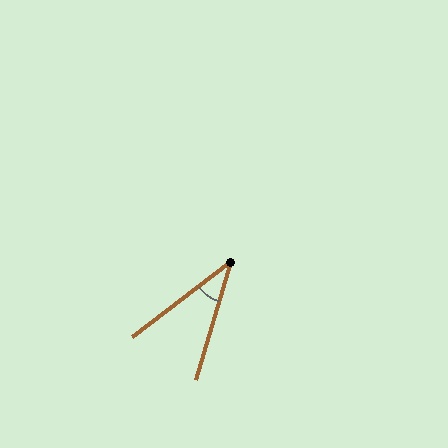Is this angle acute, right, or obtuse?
It is acute.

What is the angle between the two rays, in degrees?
Approximately 36 degrees.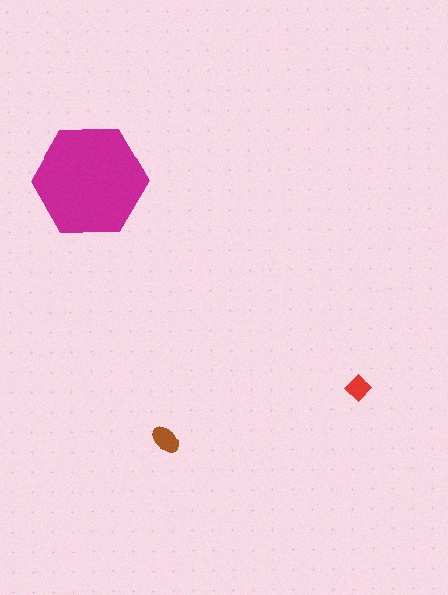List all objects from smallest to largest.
The red diamond, the brown ellipse, the magenta hexagon.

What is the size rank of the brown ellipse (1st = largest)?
2nd.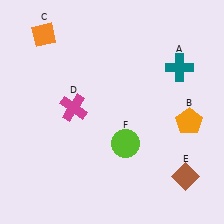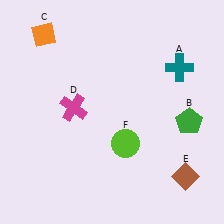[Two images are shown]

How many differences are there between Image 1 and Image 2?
There is 1 difference between the two images.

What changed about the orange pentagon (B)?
In Image 1, B is orange. In Image 2, it changed to green.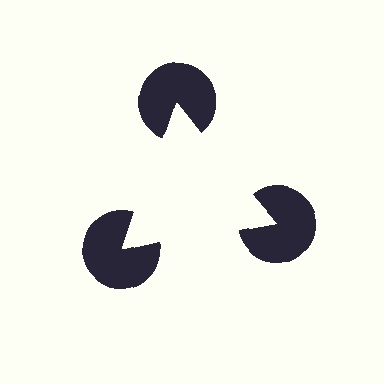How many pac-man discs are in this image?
There are 3 — one at each vertex of the illusory triangle.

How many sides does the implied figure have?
3 sides.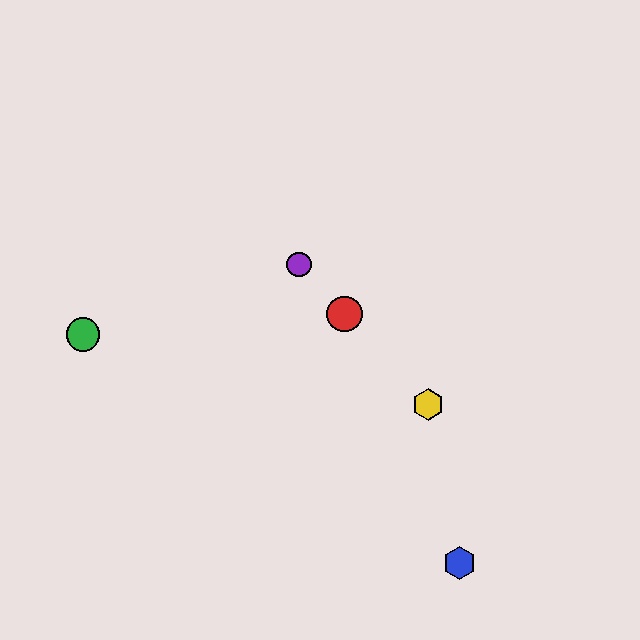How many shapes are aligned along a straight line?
3 shapes (the red circle, the yellow hexagon, the purple circle) are aligned along a straight line.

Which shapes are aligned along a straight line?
The red circle, the yellow hexagon, the purple circle are aligned along a straight line.